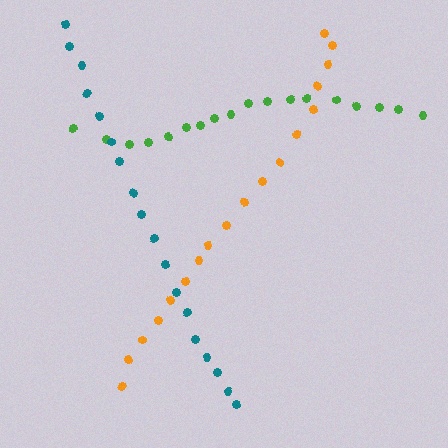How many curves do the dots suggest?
There are 3 distinct paths.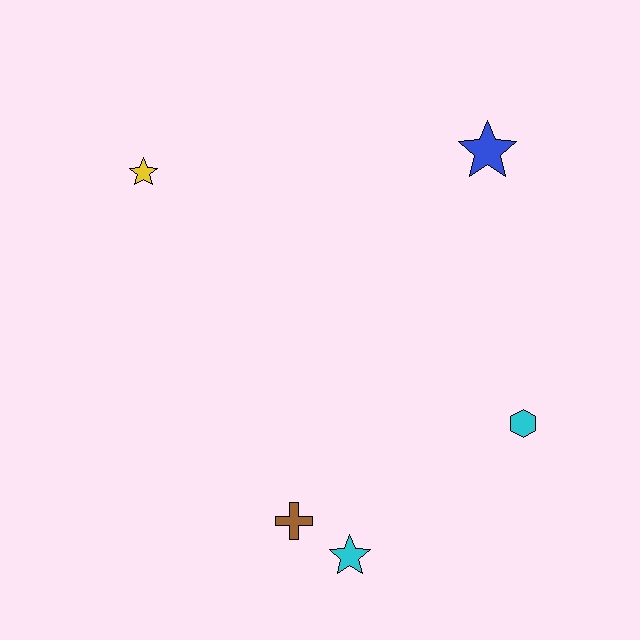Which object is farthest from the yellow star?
The cyan hexagon is farthest from the yellow star.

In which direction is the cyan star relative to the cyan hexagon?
The cyan star is to the left of the cyan hexagon.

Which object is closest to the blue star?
The cyan hexagon is closest to the blue star.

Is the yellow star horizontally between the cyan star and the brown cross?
No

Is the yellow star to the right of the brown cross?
No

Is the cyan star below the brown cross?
Yes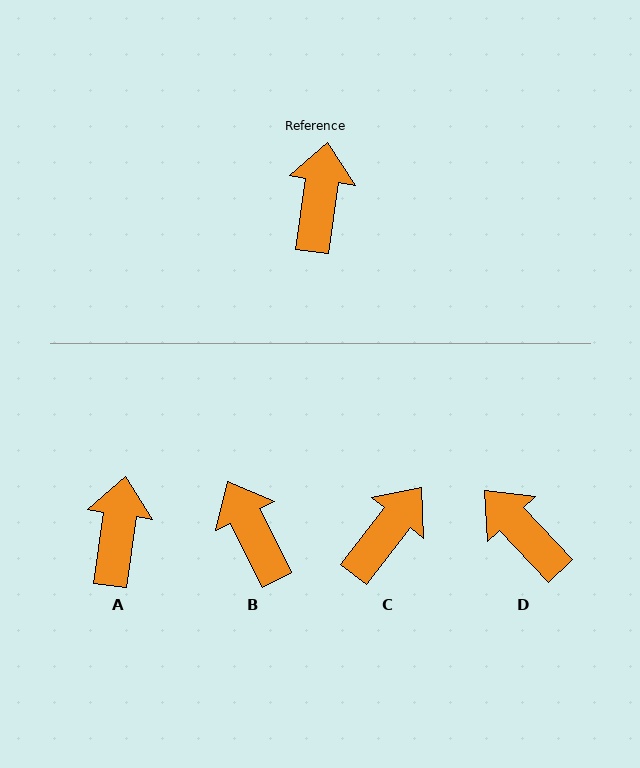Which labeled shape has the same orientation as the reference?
A.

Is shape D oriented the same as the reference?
No, it is off by about 51 degrees.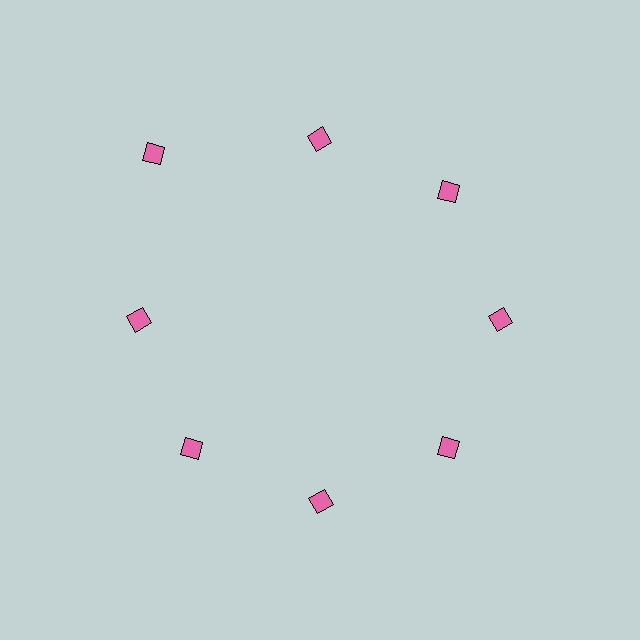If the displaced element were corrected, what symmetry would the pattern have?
It would have 8-fold rotational symmetry — the pattern would map onto itself every 45 degrees.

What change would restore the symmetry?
The symmetry would be restored by moving it inward, back onto the ring so that all 8 diamonds sit at equal angles and equal distance from the center.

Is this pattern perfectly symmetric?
No. The 8 pink diamonds are arranged in a ring, but one element near the 10 o'clock position is pushed outward from the center, breaking the 8-fold rotational symmetry.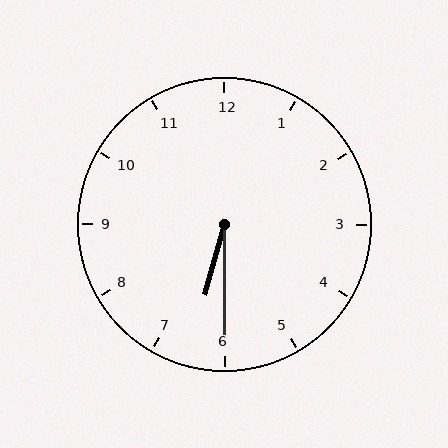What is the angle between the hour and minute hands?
Approximately 15 degrees.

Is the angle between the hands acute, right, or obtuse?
It is acute.